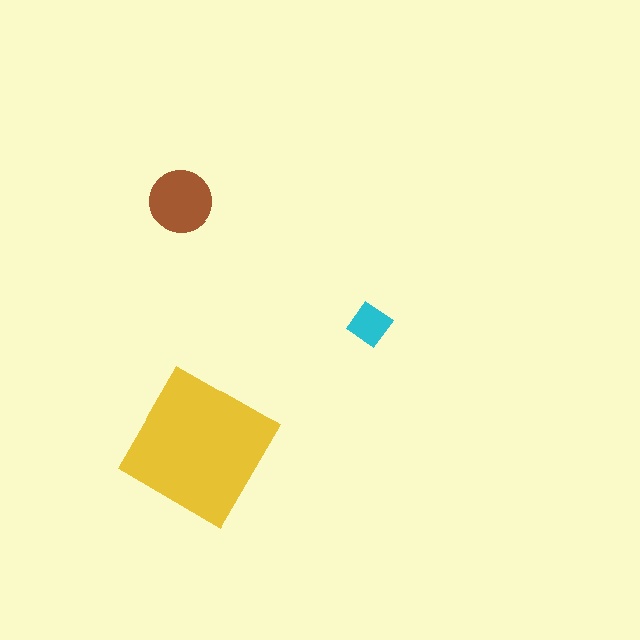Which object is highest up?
The brown circle is topmost.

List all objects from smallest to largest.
The cyan diamond, the brown circle, the yellow diamond.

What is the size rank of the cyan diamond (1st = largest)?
3rd.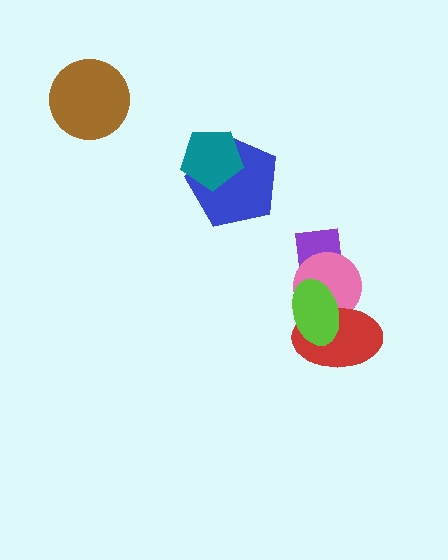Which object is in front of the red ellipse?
The lime ellipse is in front of the red ellipse.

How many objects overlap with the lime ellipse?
2 objects overlap with the lime ellipse.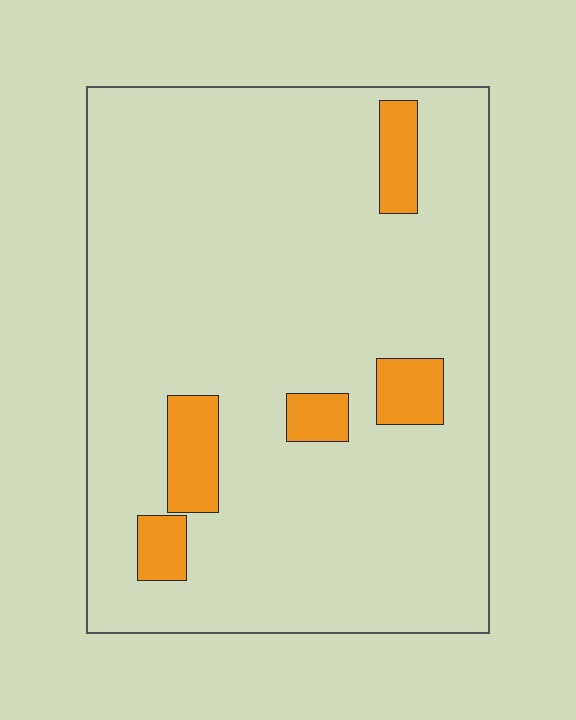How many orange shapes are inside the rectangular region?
5.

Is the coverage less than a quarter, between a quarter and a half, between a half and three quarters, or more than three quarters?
Less than a quarter.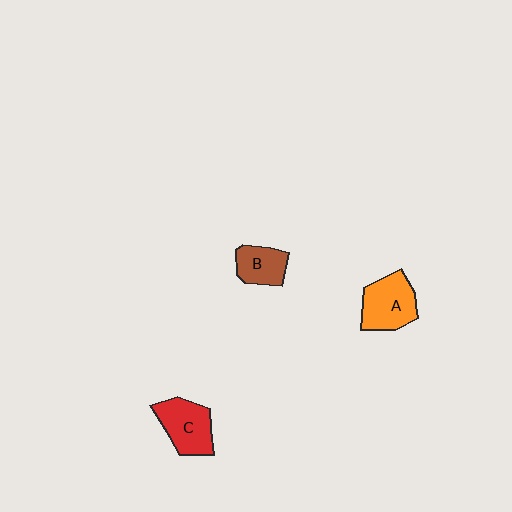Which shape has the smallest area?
Shape B (brown).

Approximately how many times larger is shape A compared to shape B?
Approximately 1.4 times.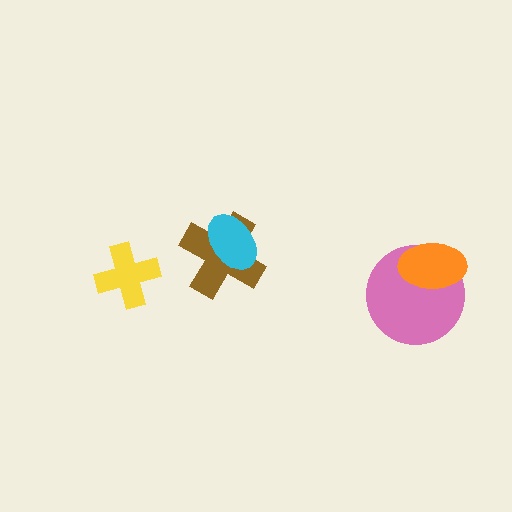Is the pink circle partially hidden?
Yes, it is partially covered by another shape.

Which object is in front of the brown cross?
The cyan ellipse is in front of the brown cross.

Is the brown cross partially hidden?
Yes, it is partially covered by another shape.